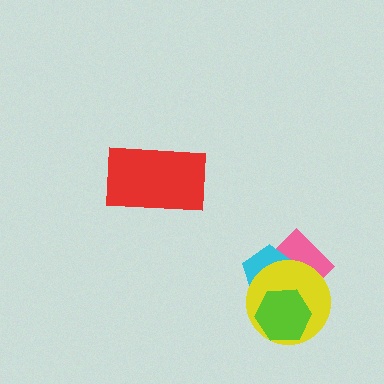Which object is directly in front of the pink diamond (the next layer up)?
The cyan pentagon is directly in front of the pink diamond.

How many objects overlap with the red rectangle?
0 objects overlap with the red rectangle.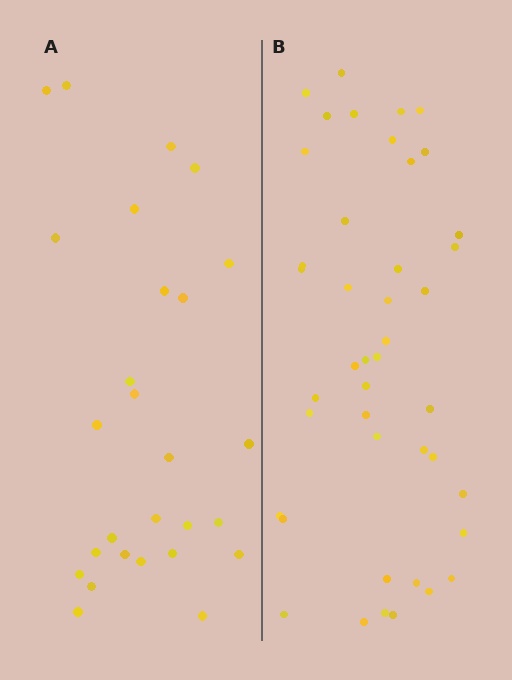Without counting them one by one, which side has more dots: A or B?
Region B (the right region) has more dots.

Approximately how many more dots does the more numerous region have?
Region B has approximately 15 more dots than region A.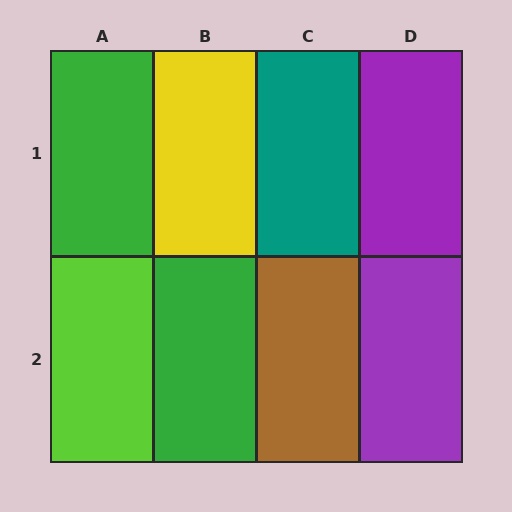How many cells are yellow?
1 cell is yellow.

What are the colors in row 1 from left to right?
Green, yellow, teal, purple.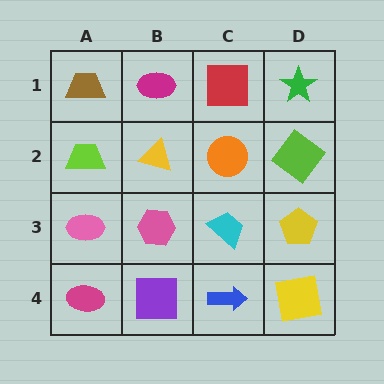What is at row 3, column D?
A yellow pentagon.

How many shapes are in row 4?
4 shapes.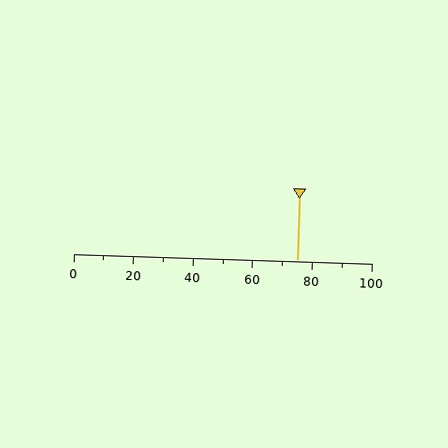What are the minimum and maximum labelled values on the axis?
The axis runs from 0 to 100.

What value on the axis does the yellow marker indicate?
The marker indicates approximately 75.